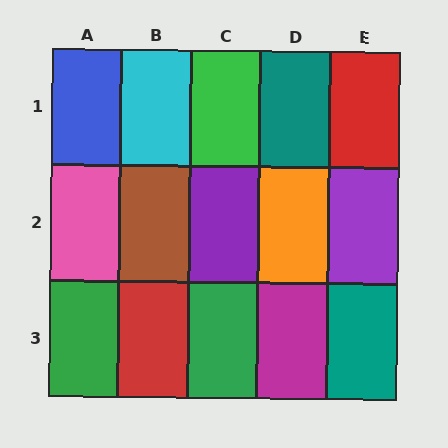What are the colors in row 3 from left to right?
Green, red, green, magenta, teal.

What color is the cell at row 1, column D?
Teal.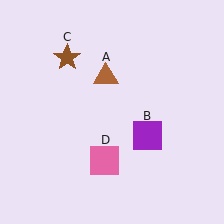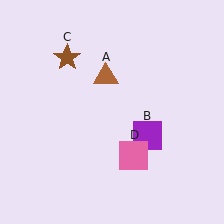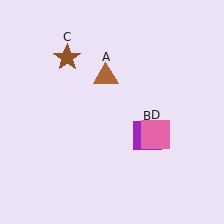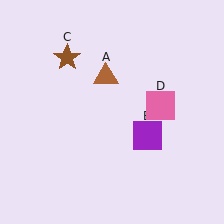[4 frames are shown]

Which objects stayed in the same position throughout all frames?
Brown triangle (object A) and purple square (object B) and brown star (object C) remained stationary.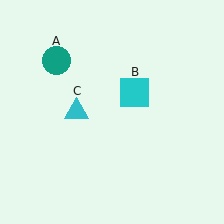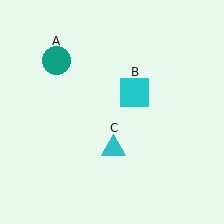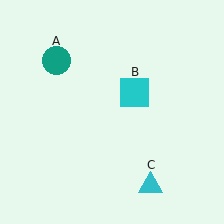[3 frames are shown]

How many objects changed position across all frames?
1 object changed position: cyan triangle (object C).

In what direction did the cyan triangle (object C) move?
The cyan triangle (object C) moved down and to the right.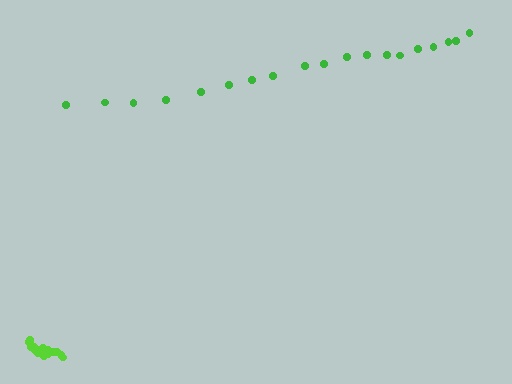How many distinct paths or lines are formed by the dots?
There are 2 distinct paths.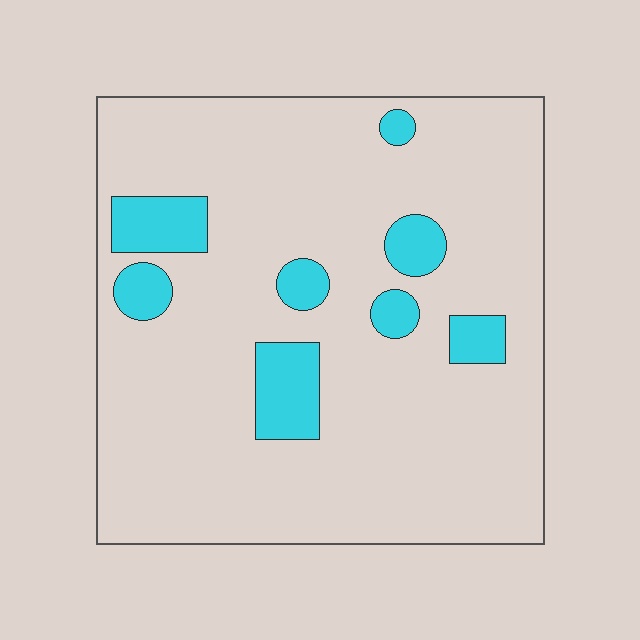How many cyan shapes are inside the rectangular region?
8.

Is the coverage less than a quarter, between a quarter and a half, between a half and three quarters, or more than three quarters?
Less than a quarter.